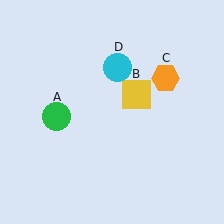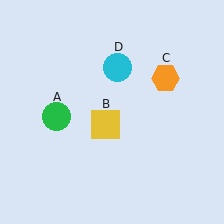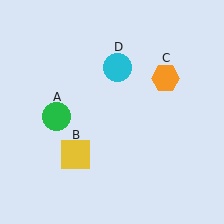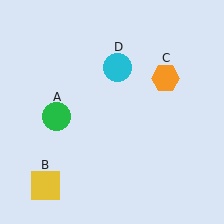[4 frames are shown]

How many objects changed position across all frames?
1 object changed position: yellow square (object B).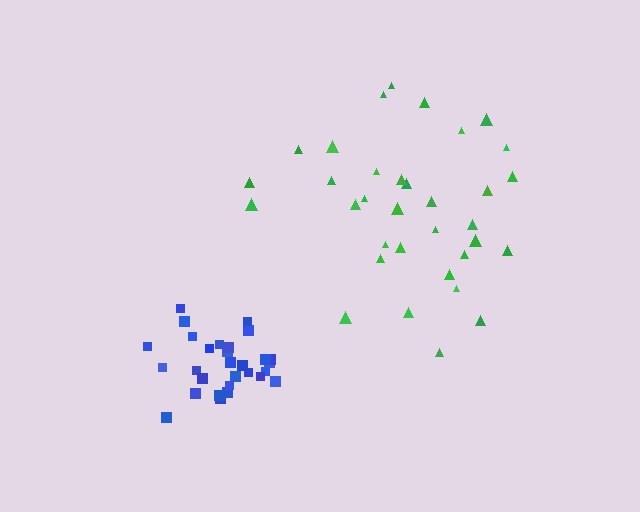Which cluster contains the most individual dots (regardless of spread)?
Green (34).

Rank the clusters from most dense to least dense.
blue, green.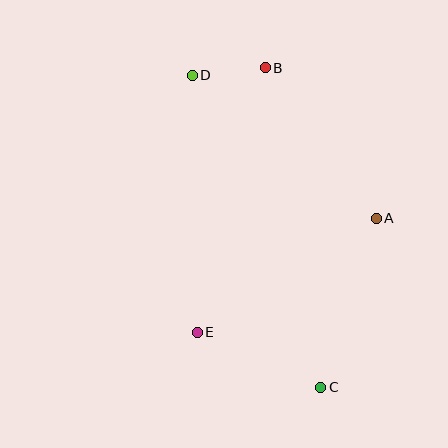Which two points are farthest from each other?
Points C and D are farthest from each other.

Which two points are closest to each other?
Points B and D are closest to each other.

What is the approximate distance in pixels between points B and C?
The distance between B and C is approximately 324 pixels.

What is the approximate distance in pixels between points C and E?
The distance between C and E is approximately 135 pixels.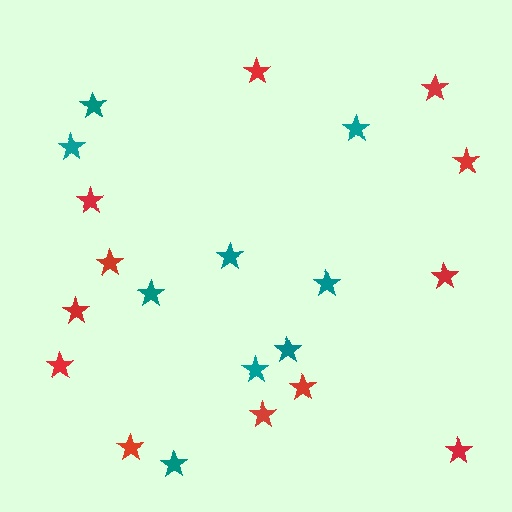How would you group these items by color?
There are 2 groups: one group of teal stars (9) and one group of red stars (12).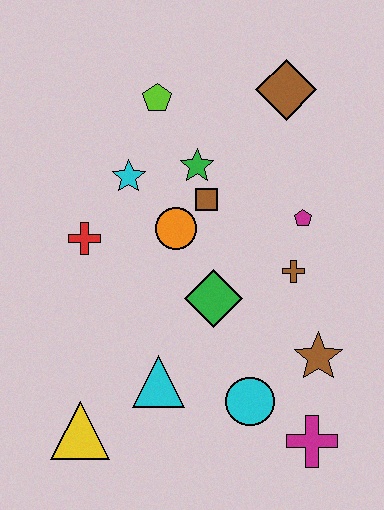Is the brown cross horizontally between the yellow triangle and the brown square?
No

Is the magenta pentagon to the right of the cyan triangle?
Yes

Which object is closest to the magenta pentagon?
The brown cross is closest to the magenta pentagon.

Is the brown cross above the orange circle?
No